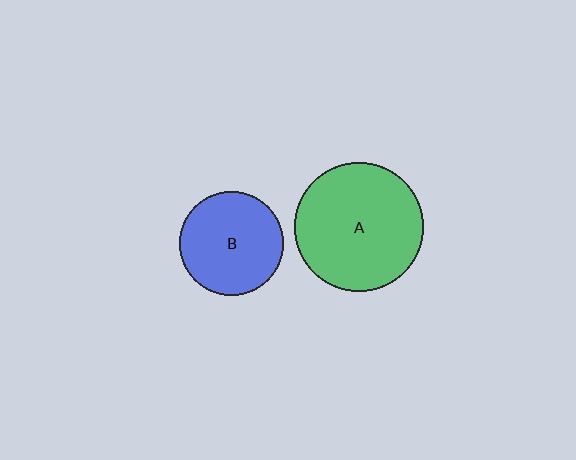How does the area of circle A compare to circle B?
Approximately 1.5 times.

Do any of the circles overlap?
No, none of the circles overlap.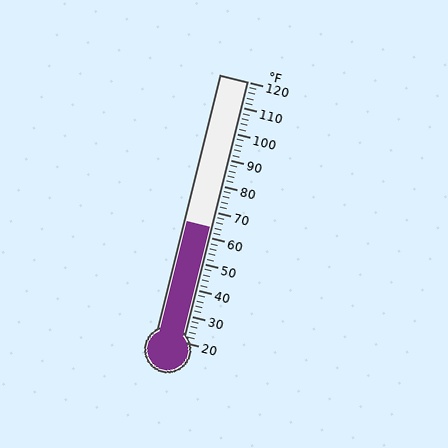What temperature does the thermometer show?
The thermometer shows approximately 64°F.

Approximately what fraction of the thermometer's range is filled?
The thermometer is filled to approximately 45% of its range.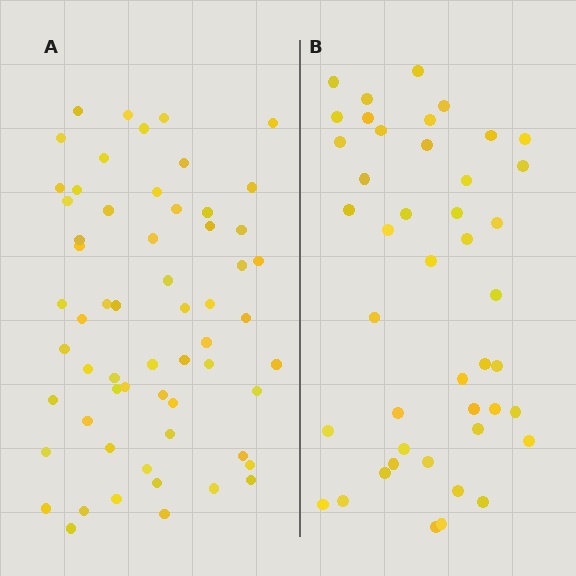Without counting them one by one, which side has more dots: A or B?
Region A (the left region) has more dots.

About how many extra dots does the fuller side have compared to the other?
Region A has approximately 15 more dots than region B.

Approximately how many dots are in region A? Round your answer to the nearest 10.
About 60 dots.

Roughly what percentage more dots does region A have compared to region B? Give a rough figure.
About 35% more.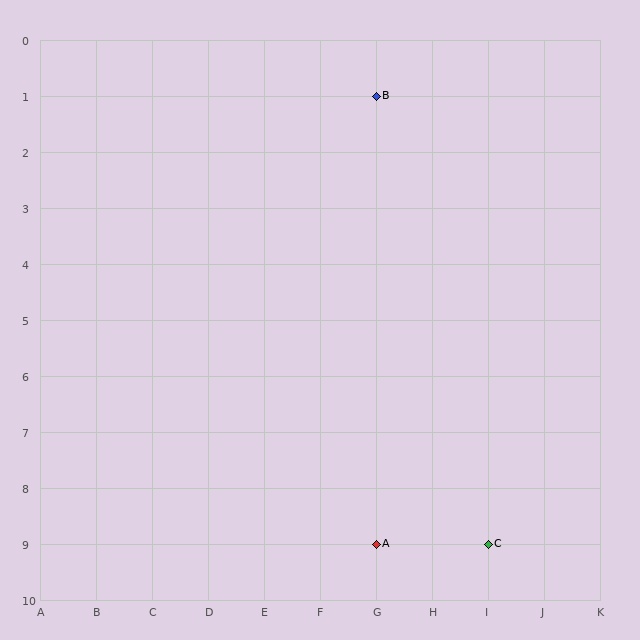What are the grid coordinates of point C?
Point C is at grid coordinates (I, 9).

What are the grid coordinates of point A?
Point A is at grid coordinates (G, 9).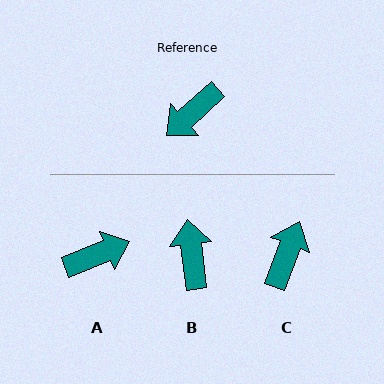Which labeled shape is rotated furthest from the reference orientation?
A, about 160 degrees away.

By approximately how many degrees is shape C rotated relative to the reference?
Approximately 153 degrees clockwise.